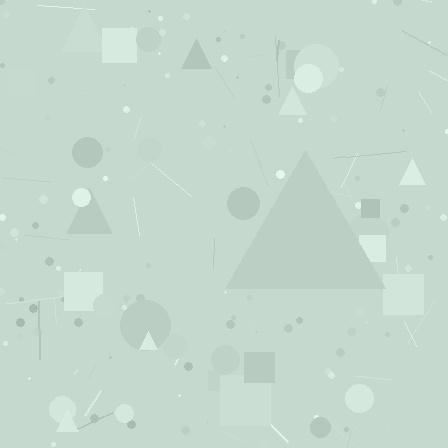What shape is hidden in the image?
A triangle is hidden in the image.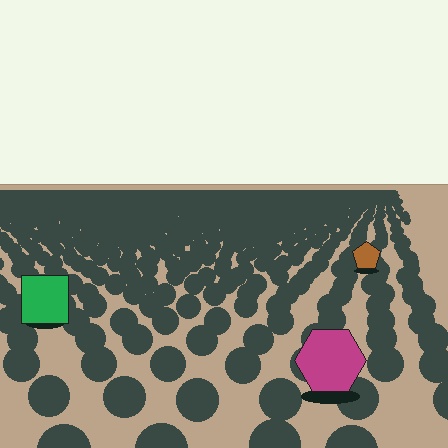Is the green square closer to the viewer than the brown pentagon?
Yes. The green square is closer — you can tell from the texture gradient: the ground texture is coarser near it.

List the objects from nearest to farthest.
From nearest to farthest: the magenta hexagon, the green square, the brown pentagon.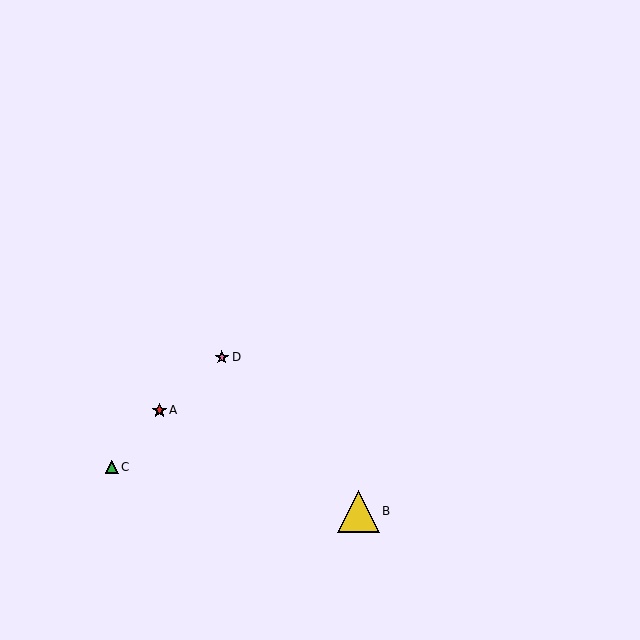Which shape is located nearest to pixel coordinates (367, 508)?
The yellow triangle (labeled B) at (358, 511) is nearest to that location.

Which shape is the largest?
The yellow triangle (labeled B) is the largest.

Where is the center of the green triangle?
The center of the green triangle is at (112, 467).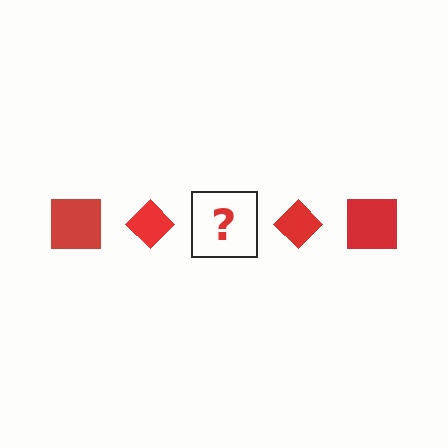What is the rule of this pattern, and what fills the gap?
The rule is that the pattern cycles through square, diamond shapes in red. The gap should be filled with a red square.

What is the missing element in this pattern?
The missing element is a red square.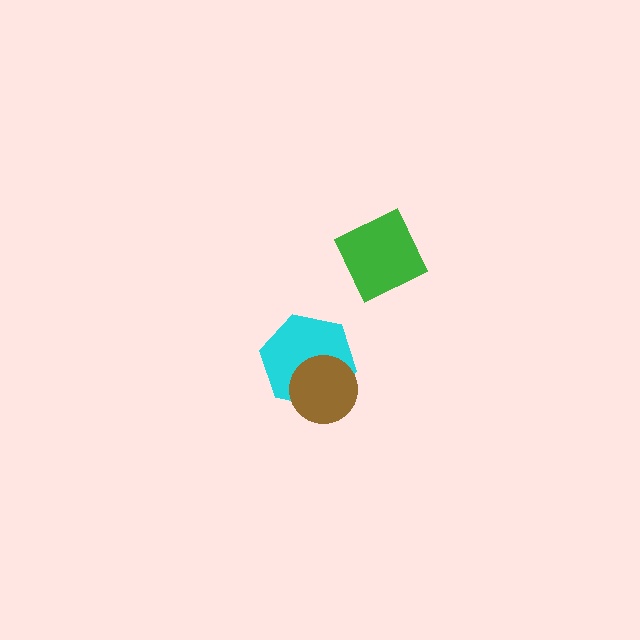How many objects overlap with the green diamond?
0 objects overlap with the green diamond.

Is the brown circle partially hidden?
No, no other shape covers it.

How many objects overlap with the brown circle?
1 object overlaps with the brown circle.